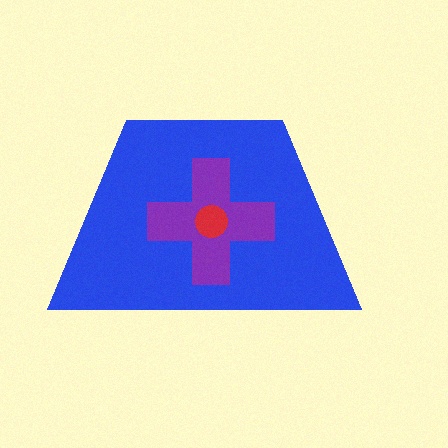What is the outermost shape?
The blue trapezoid.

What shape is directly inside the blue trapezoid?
The purple cross.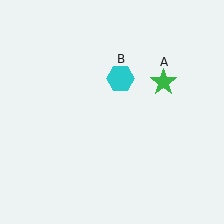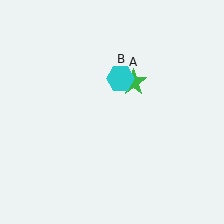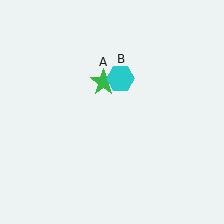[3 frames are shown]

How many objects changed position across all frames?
1 object changed position: green star (object A).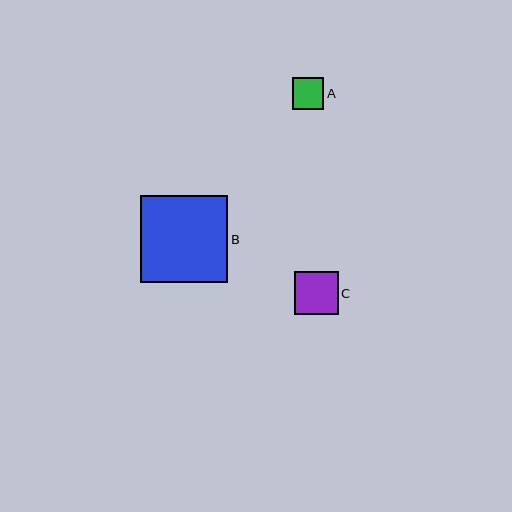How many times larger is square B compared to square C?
Square B is approximately 2.0 times the size of square C.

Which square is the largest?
Square B is the largest with a size of approximately 87 pixels.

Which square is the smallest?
Square A is the smallest with a size of approximately 32 pixels.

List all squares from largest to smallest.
From largest to smallest: B, C, A.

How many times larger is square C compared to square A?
Square C is approximately 1.4 times the size of square A.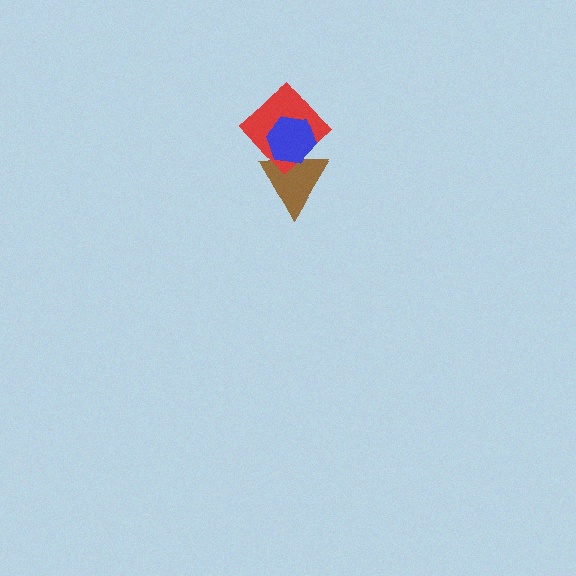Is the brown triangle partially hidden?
Yes, it is partially covered by another shape.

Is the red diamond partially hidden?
Yes, it is partially covered by another shape.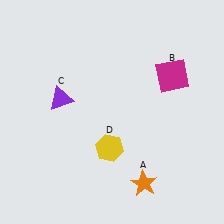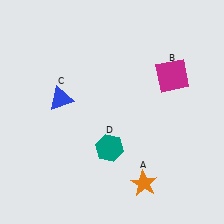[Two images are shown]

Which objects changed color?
C changed from purple to blue. D changed from yellow to teal.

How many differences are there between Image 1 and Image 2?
There are 2 differences between the two images.